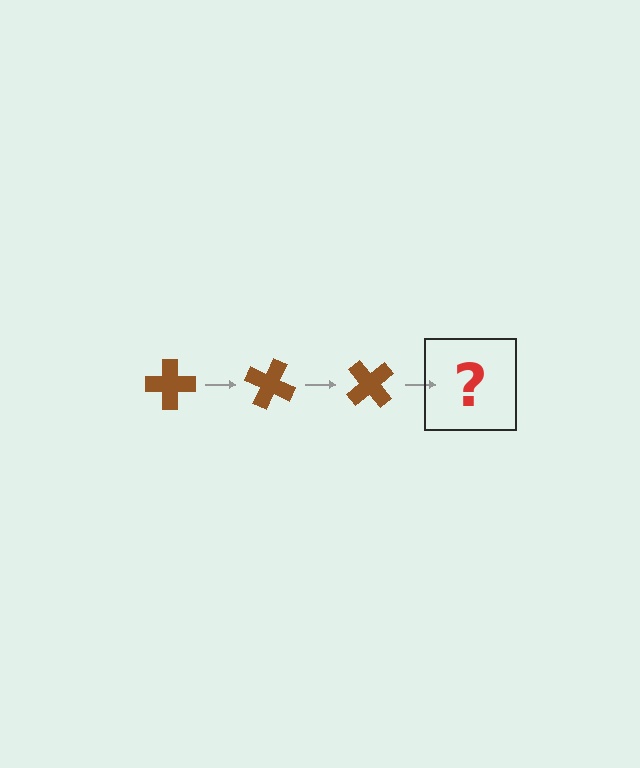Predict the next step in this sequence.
The next step is a brown cross rotated 75 degrees.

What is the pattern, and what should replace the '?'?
The pattern is that the cross rotates 25 degrees each step. The '?' should be a brown cross rotated 75 degrees.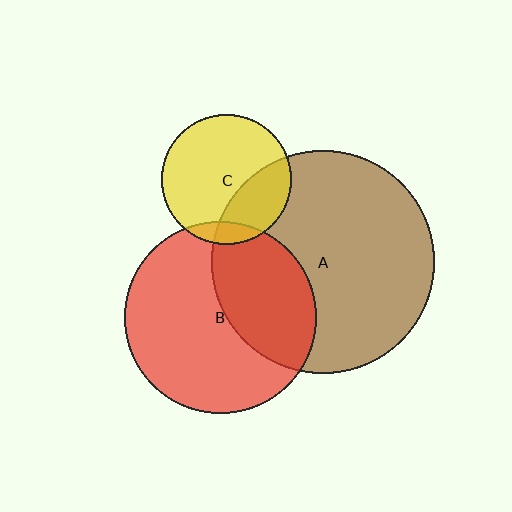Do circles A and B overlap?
Yes.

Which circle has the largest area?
Circle A (brown).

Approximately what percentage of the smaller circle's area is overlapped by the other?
Approximately 35%.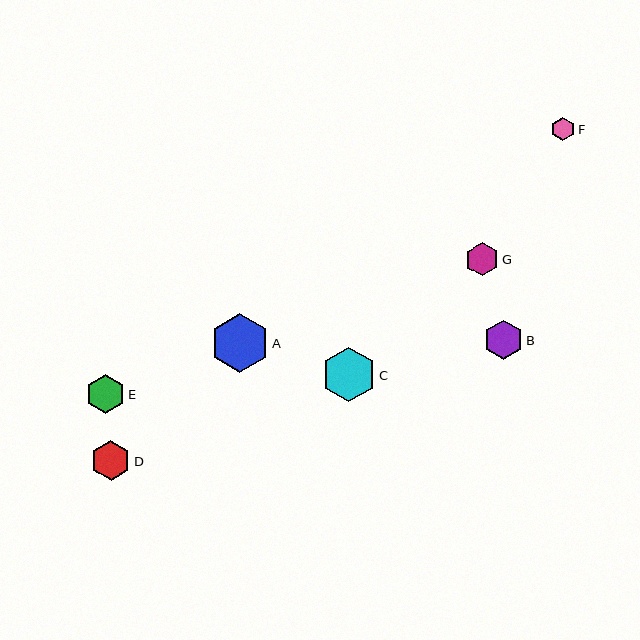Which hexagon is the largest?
Hexagon A is the largest with a size of approximately 59 pixels.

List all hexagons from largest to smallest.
From largest to smallest: A, C, D, E, B, G, F.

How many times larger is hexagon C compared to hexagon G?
Hexagon C is approximately 1.6 times the size of hexagon G.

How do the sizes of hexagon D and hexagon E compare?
Hexagon D and hexagon E are approximately the same size.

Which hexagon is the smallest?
Hexagon F is the smallest with a size of approximately 23 pixels.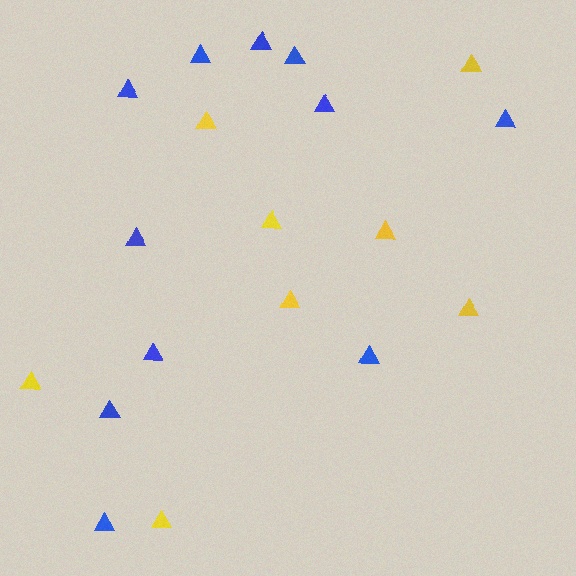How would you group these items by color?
There are 2 groups: one group of yellow triangles (8) and one group of blue triangles (11).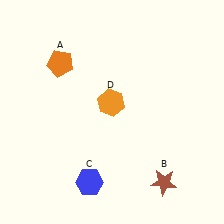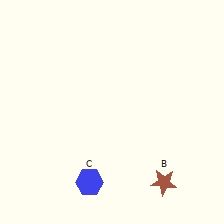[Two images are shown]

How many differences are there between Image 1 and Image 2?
There are 2 differences between the two images.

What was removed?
The orange hexagon (D), the orange pentagon (A) were removed in Image 2.